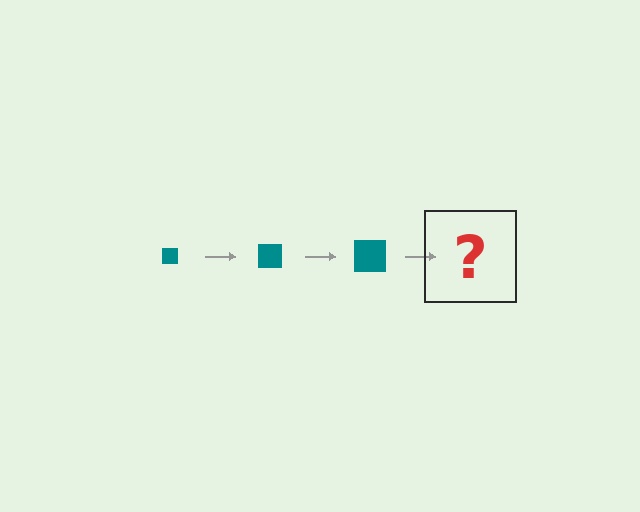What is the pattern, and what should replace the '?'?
The pattern is that the square gets progressively larger each step. The '?' should be a teal square, larger than the previous one.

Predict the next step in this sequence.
The next step is a teal square, larger than the previous one.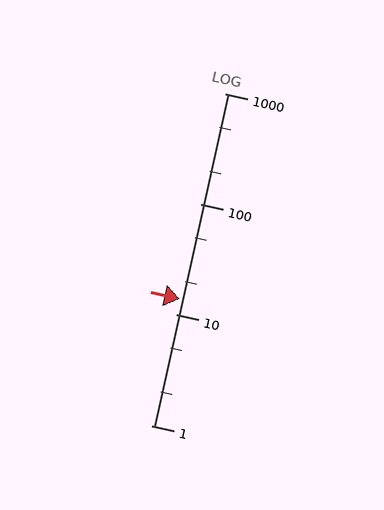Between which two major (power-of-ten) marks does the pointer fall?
The pointer is between 10 and 100.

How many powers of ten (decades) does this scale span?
The scale spans 3 decades, from 1 to 1000.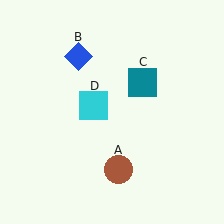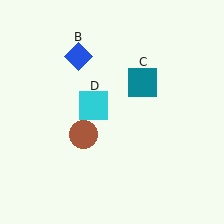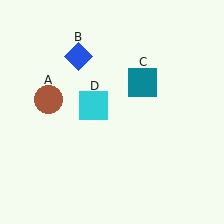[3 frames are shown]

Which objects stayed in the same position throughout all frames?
Blue diamond (object B) and teal square (object C) and cyan square (object D) remained stationary.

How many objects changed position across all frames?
1 object changed position: brown circle (object A).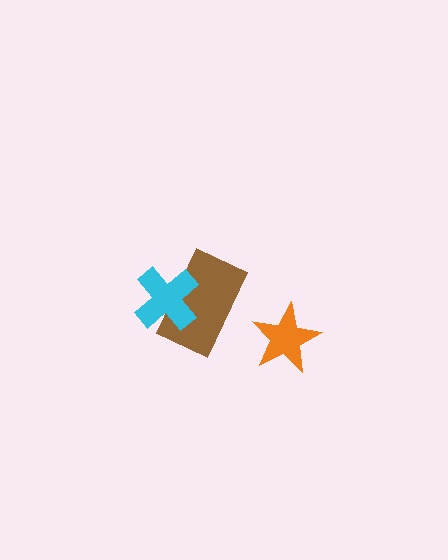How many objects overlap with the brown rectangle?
1 object overlaps with the brown rectangle.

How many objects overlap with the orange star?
0 objects overlap with the orange star.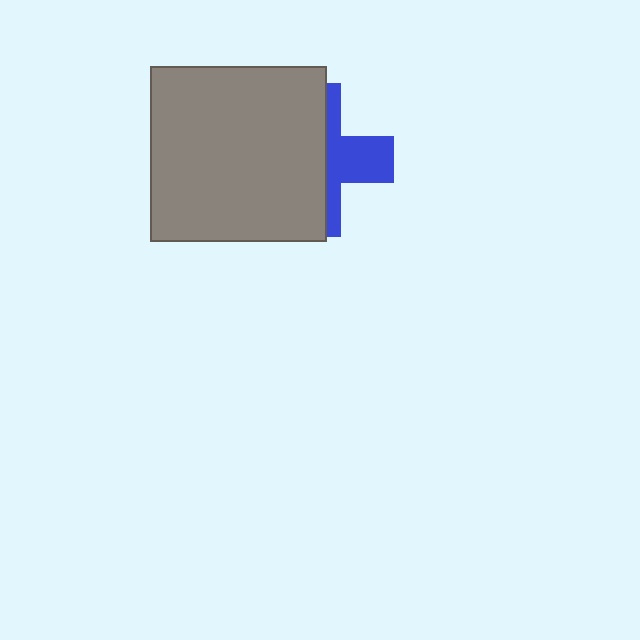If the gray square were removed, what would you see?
You would see the complete blue cross.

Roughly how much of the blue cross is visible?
A small part of it is visible (roughly 38%).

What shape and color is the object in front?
The object in front is a gray square.